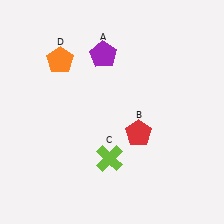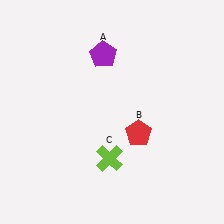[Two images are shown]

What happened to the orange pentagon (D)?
The orange pentagon (D) was removed in Image 2. It was in the top-left area of Image 1.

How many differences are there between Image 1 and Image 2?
There is 1 difference between the two images.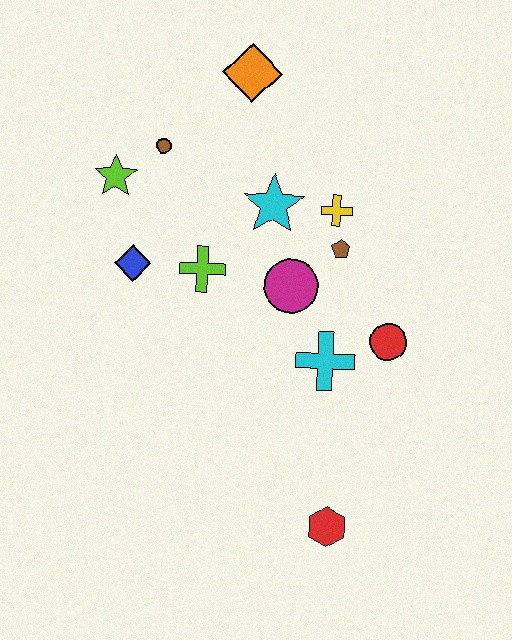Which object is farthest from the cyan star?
The red hexagon is farthest from the cyan star.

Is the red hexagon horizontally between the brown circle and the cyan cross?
No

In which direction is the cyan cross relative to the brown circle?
The cyan cross is below the brown circle.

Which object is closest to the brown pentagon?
The yellow cross is closest to the brown pentagon.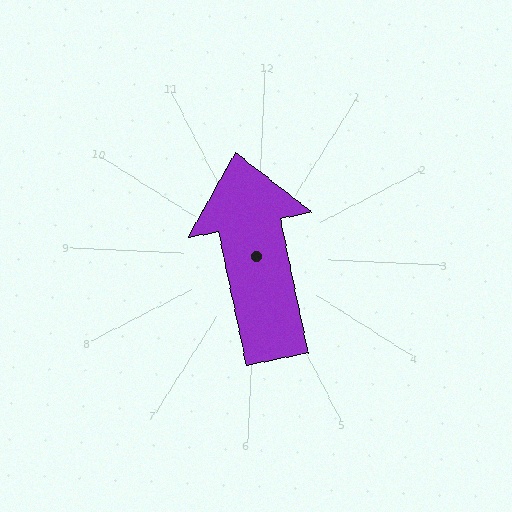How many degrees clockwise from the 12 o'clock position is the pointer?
Approximately 346 degrees.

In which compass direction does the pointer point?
North.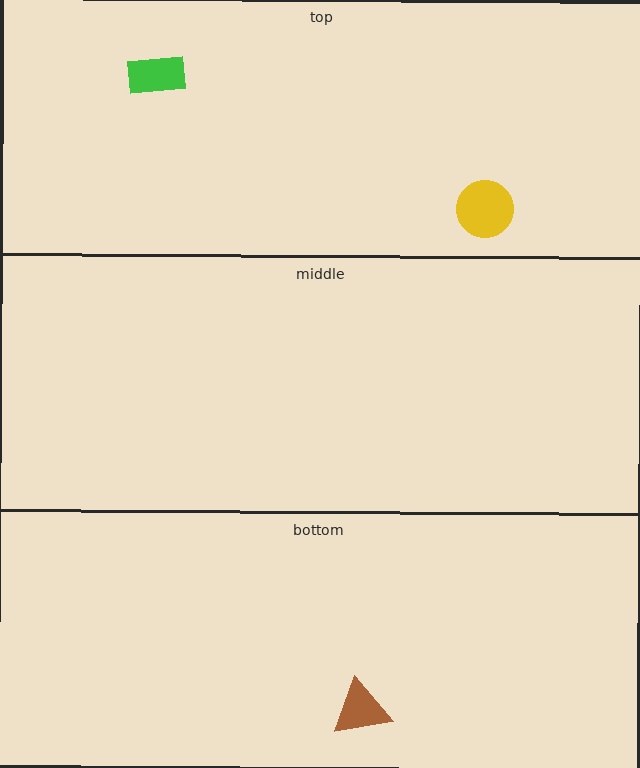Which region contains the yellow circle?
The top region.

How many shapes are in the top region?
2.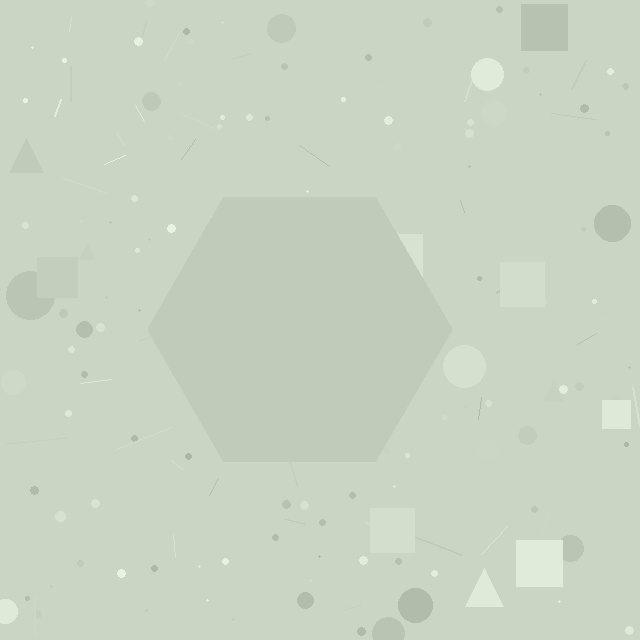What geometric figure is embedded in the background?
A hexagon is embedded in the background.